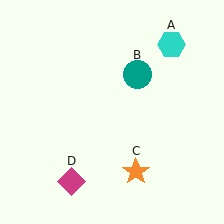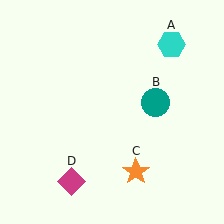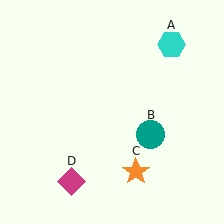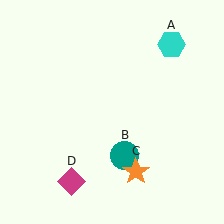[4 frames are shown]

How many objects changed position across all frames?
1 object changed position: teal circle (object B).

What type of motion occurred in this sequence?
The teal circle (object B) rotated clockwise around the center of the scene.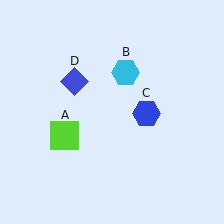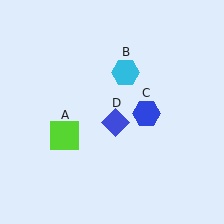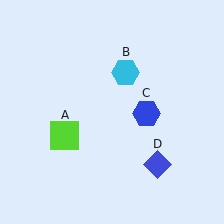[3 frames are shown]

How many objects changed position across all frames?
1 object changed position: blue diamond (object D).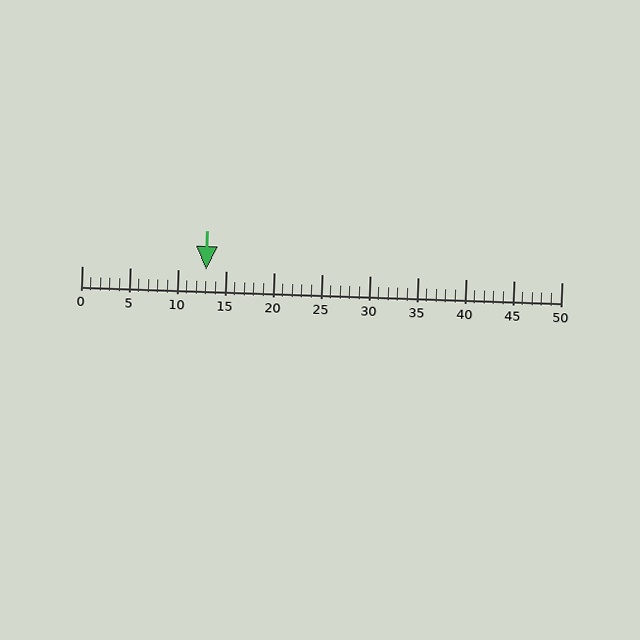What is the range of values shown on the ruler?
The ruler shows values from 0 to 50.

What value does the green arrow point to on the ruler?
The green arrow points to approximately 13.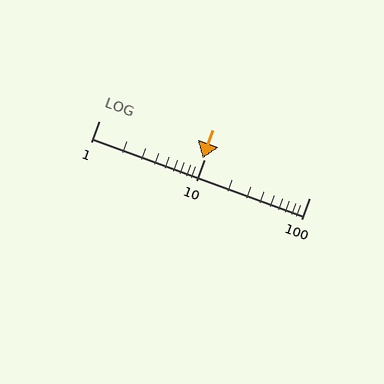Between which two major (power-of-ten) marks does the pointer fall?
The pointer is between 1 and 10.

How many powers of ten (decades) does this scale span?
The scale spans 2 decades, from 1 to 100.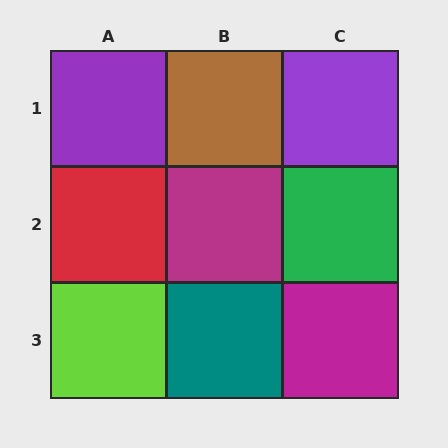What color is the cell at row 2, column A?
Red.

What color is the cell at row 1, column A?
Purple.